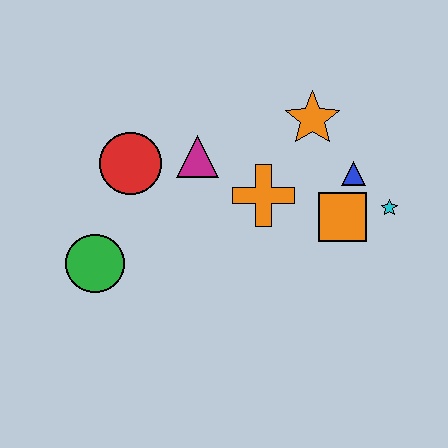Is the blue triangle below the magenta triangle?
Yes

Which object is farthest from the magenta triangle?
The cyan star is farthest from the magenta triangle.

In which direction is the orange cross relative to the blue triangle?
The orange cross is to the left of the blue triangle.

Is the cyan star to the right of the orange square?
Yes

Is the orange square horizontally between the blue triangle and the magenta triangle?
Yes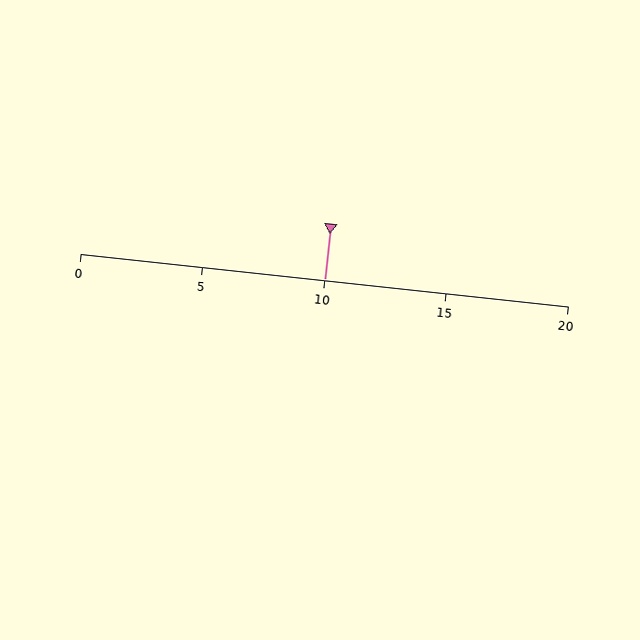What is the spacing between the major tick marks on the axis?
The major ticks are spaced 5 apart.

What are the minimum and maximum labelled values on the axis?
The axis runs from 0 to 20.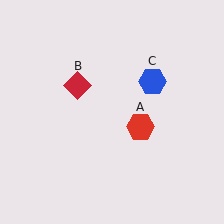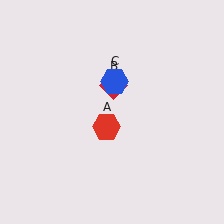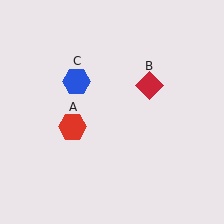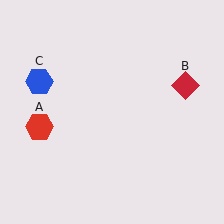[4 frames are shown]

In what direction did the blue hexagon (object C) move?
The blue hexagon (object C) moved left.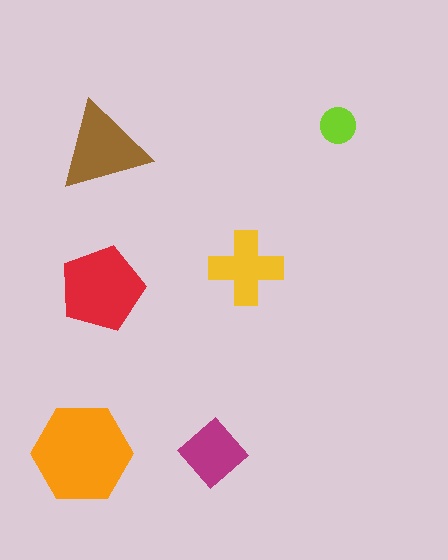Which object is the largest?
The orange hexagon.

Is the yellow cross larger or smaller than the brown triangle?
Smaller.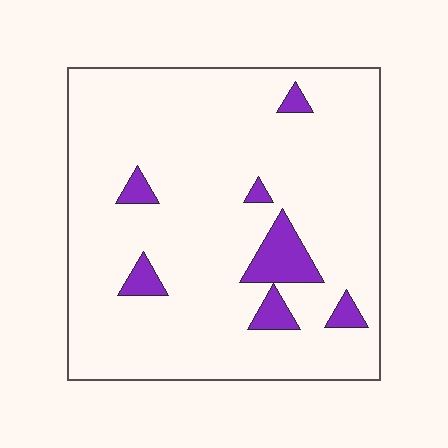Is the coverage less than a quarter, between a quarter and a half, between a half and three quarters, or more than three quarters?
Less than a quarter.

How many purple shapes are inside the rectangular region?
7.